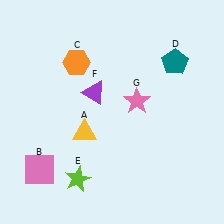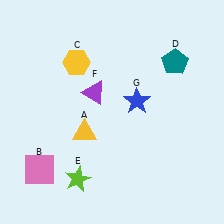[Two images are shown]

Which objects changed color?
C changed from orange to yellow. G changed from pink to blue.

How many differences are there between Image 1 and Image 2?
There are 2 differences between the two images.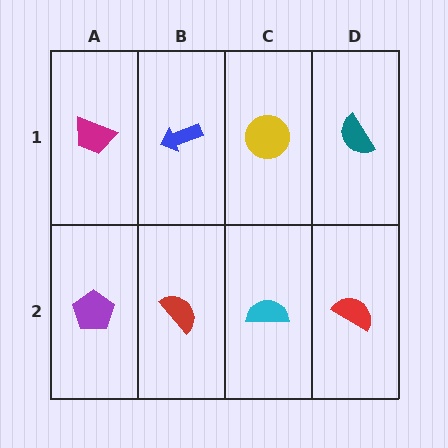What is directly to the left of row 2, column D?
A cyan semicircle.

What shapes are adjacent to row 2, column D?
A teal semicircle (row 1, column D), a cyan semicircle (row 2, column C).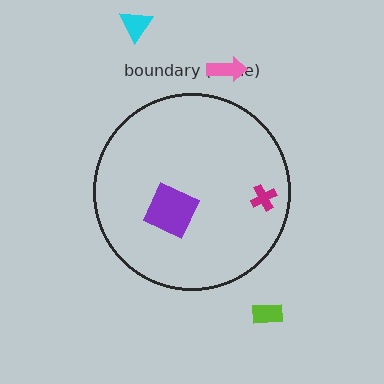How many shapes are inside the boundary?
2 inside, 3 outside.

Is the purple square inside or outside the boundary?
Inside.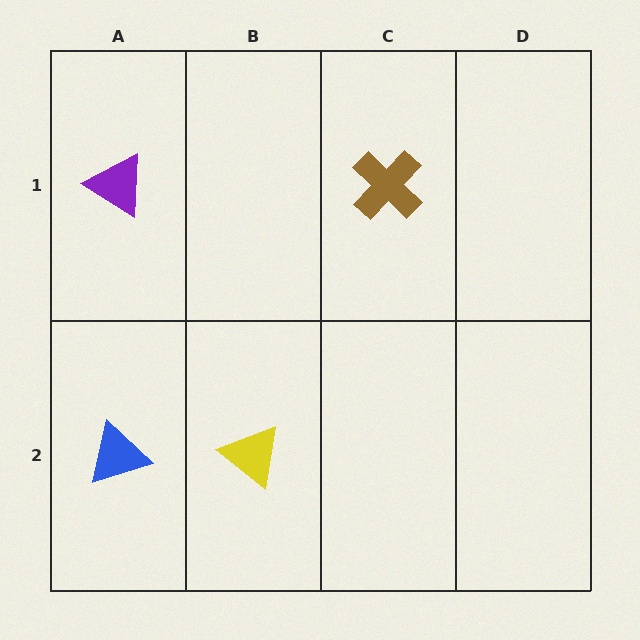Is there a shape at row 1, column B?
No, that cell is empty.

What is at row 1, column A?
A purple triangle.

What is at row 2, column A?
A blue triangle.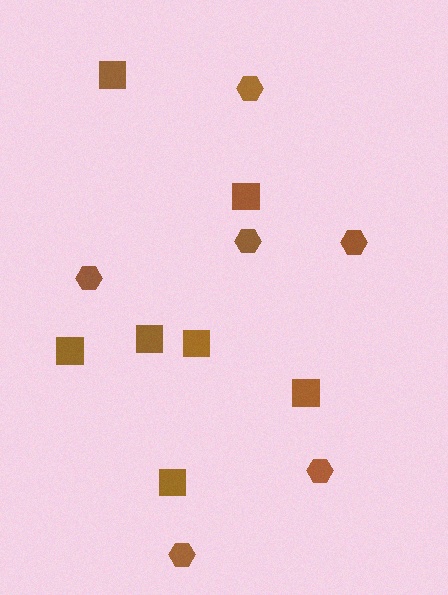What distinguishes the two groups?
There are 2 groups: one group of hexagons (6) and one group of squares (7).